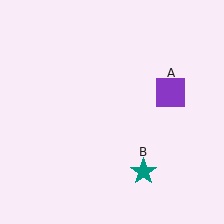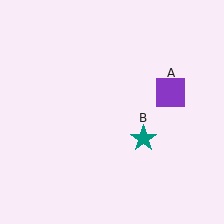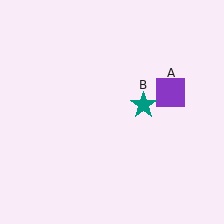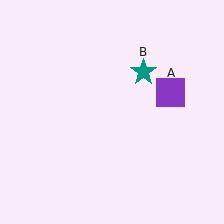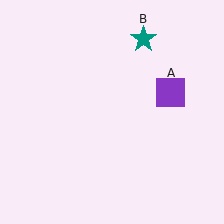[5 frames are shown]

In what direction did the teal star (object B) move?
The teal star (object B) moved up.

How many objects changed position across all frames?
1 object changed position: teal star (object B).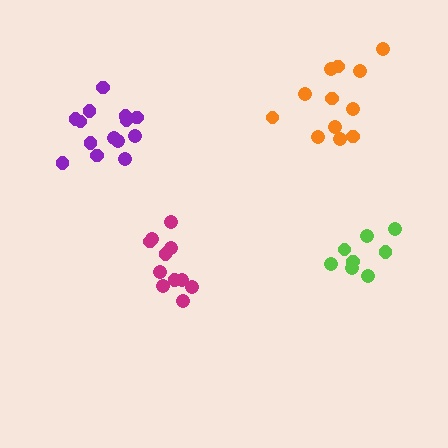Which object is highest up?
The orange cluster is topmost.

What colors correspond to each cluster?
The clusters are colored: magenta, orange, lime, purple.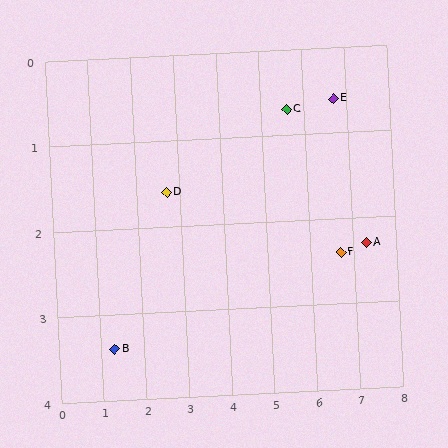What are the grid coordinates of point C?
Point C is at approximately (5.6, 0.7).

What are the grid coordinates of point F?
Point F is at approximately (6.7, 2.4).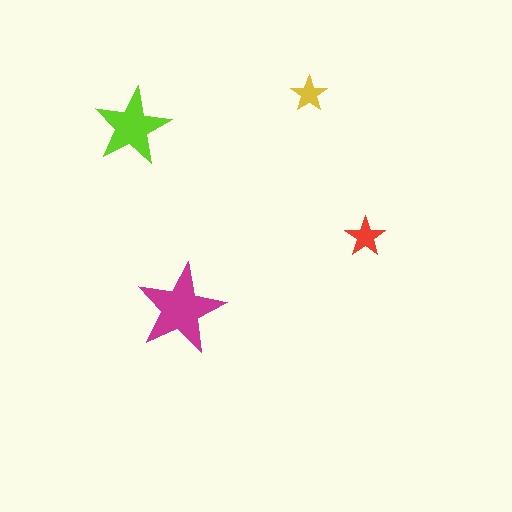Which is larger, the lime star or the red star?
The lime one.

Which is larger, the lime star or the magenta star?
The magenta one.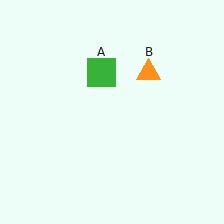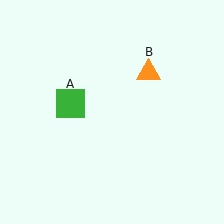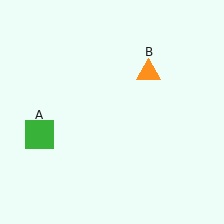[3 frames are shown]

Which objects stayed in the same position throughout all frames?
Orange triangle (object B) remained stationary.